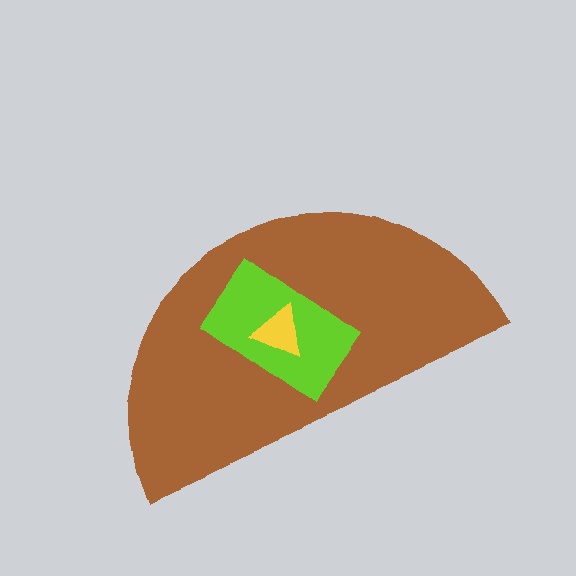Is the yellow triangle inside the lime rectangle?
Yes.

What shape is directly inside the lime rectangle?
The yellow triangle.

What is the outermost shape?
The brown semicircle.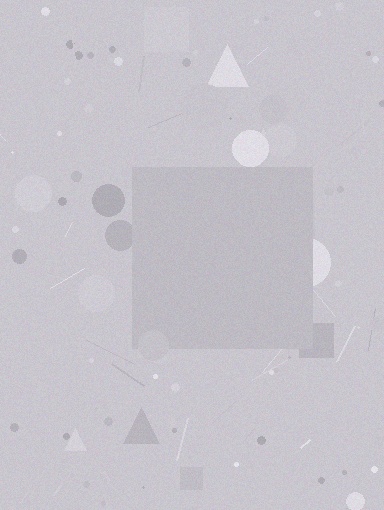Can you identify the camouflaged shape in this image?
The camouflaged shape is a square.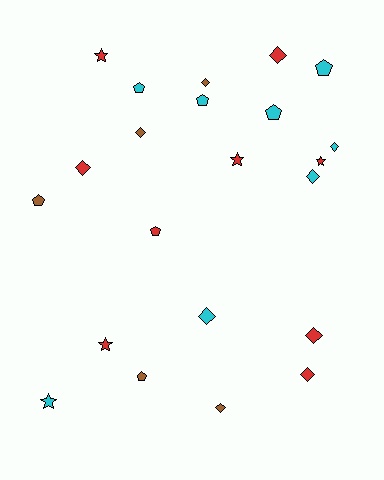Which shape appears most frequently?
Diamond, with 10 objects.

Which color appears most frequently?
Red, with 9 objects.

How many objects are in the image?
There are 22 objects.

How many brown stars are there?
There are no brown stars.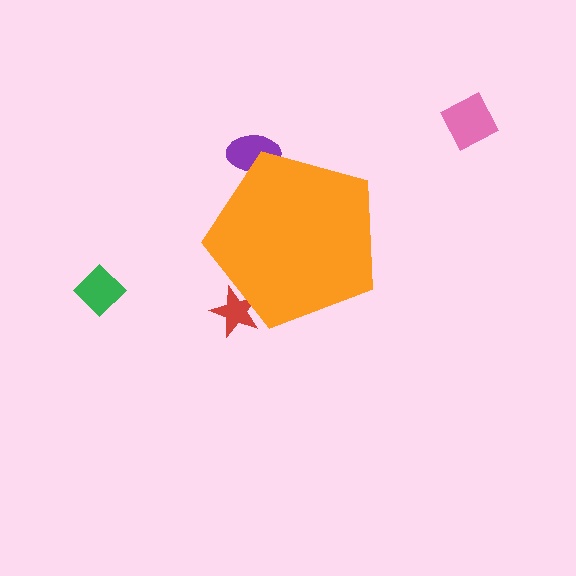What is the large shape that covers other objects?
An orange pentagon.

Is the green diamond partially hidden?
No, the green diamond is fully visible.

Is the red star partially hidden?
Yes, the red star is partially hidden behind the orange pentagon.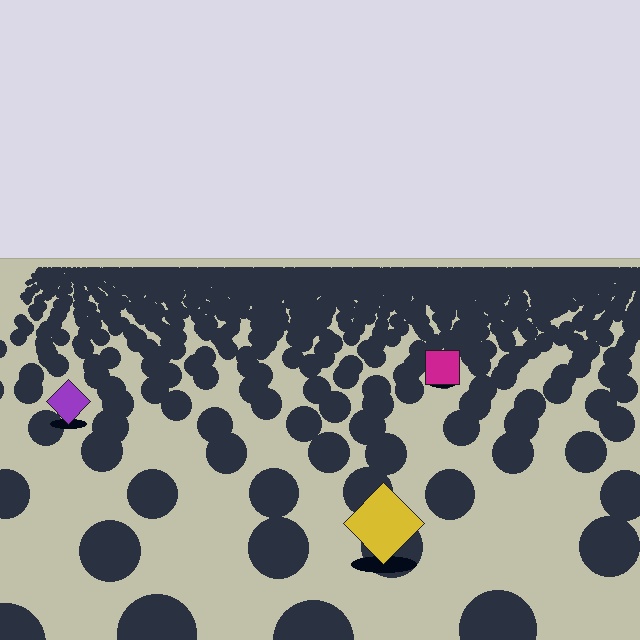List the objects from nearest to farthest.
From nearest to farthest: the yellow diamond, the purple diamond, the magenta square.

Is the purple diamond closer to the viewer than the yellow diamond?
No. The yellow diamond is closer — you can tell from the texture gradient: the ground texture is coarser near it.